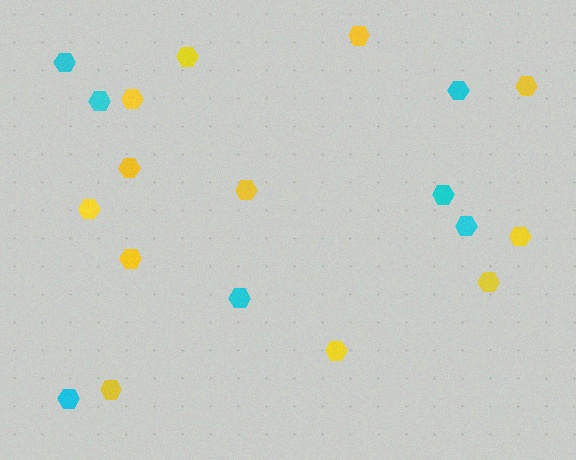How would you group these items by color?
There are 2 groups: one group of yellow hexagons (12) and one group of cyan hexagons (7).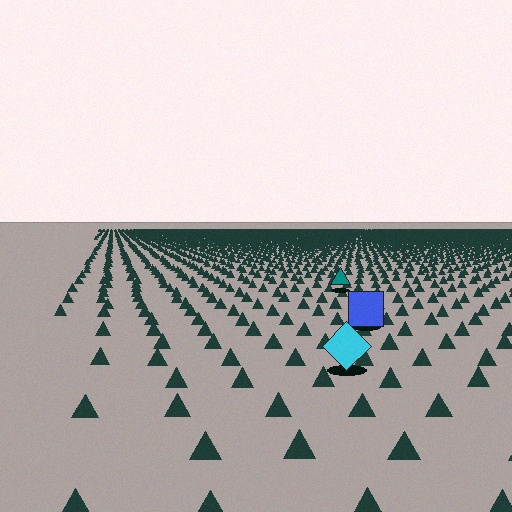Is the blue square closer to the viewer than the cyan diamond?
No. The cyan diamond is closer — you can tell from the texture gradient: the ground texture is coarser near it.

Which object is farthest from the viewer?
The teal triangle is farthest from the viewer. It appears smaller and the ground texture around it is denser.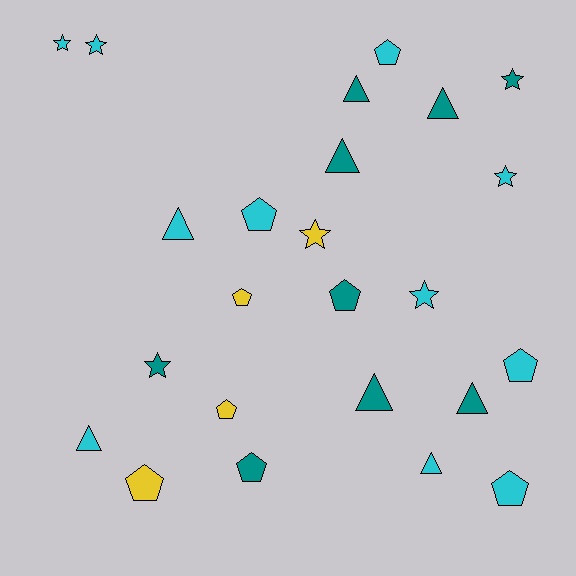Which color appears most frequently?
Cyan, with 11 objects.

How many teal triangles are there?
There are 5 teal triangles.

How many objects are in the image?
There are 24 objects.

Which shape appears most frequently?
Pentagon, with 9 objects.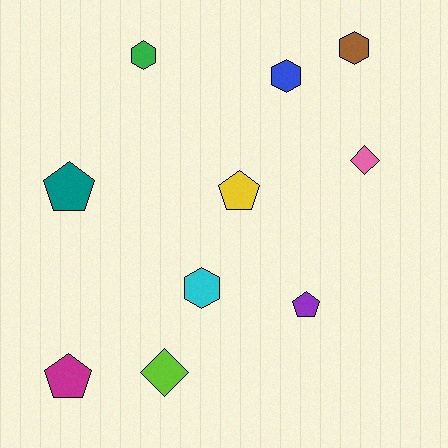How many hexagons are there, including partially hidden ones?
There are 4 hexagons.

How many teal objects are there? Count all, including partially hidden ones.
There is 1 teal object.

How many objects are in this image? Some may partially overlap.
There are 10 objects.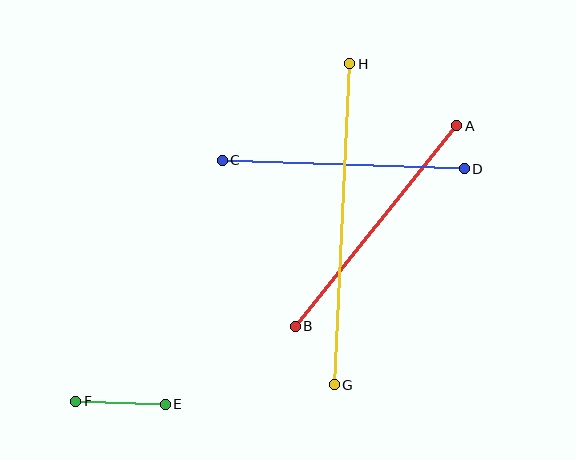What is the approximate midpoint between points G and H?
The midpoint is at approximately (342, 224) pixels.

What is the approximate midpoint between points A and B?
The midpoint is at approximately (376, 226) pixels.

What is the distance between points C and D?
The distance is approximately 242 pixels.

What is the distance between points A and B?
The distance is approximately 257 pixels.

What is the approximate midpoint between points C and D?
The midpoint is at approximately (343, 165) pixels.